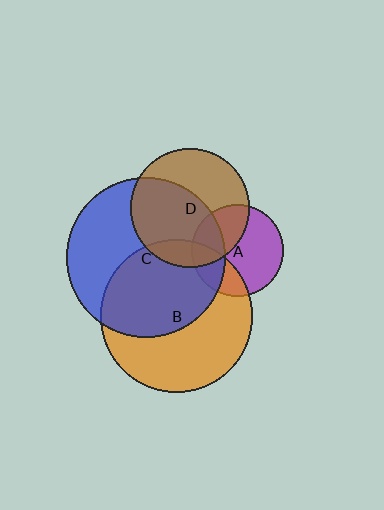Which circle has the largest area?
Circle C (blue).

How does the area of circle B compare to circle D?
Approximately 1.7 times.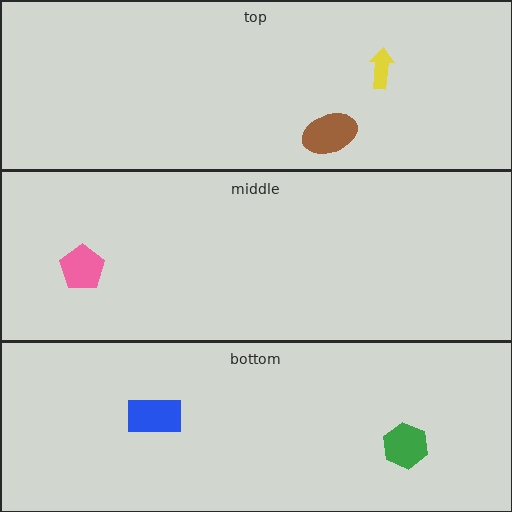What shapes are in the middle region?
The pink pentagon.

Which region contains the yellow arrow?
The top region.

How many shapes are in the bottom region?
2.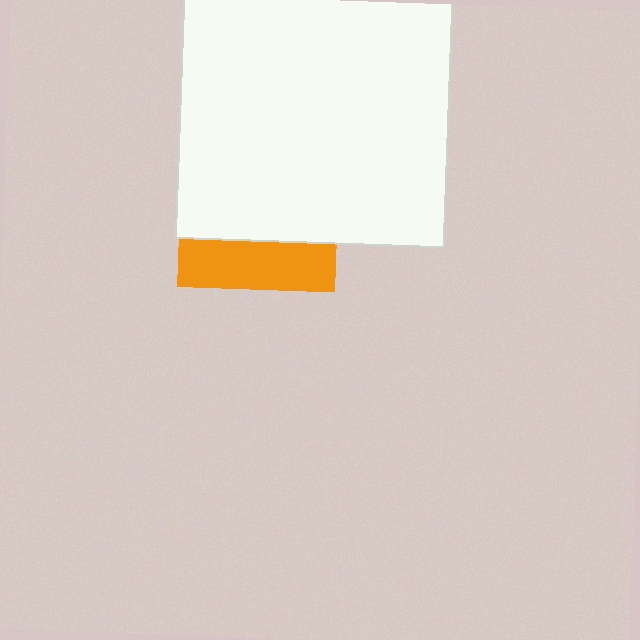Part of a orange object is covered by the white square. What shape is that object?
It is a square.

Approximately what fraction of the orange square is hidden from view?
Roughly 70% of the orange square is hidden behind the white square.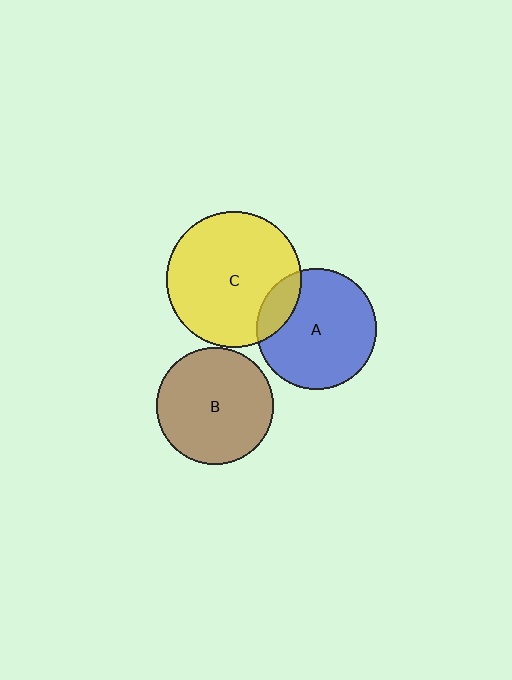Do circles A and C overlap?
Yes.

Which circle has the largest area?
Circle C (yellow).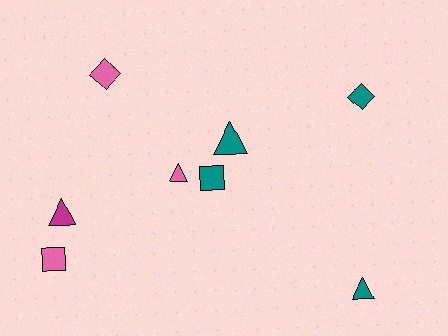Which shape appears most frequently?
Triangle, with 4 objects.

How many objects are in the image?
There are 8 objects.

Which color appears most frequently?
Teal, with 4 objects.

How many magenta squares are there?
There are no magenta squares.